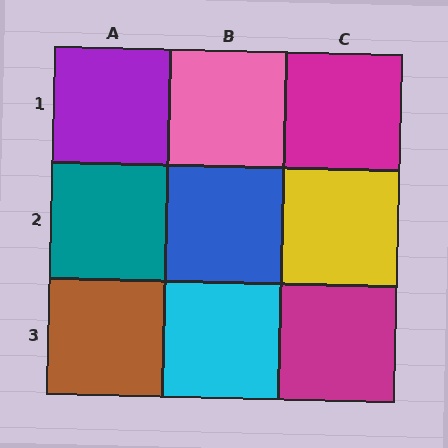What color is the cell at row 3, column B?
Cyan.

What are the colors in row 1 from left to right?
Purple, pink, magenta.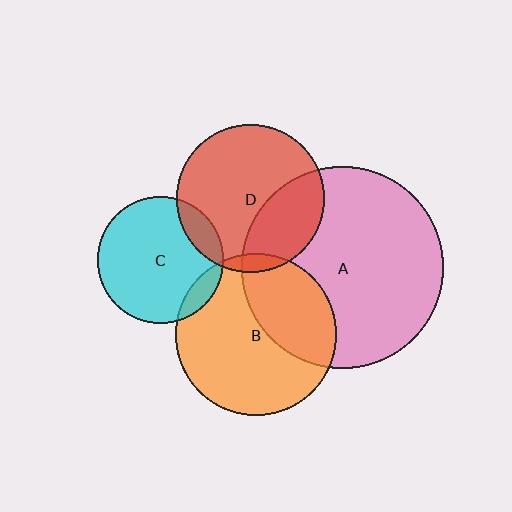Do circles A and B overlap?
Yes.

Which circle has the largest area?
Circle A (pink).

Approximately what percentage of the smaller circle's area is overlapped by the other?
Approximately 35%.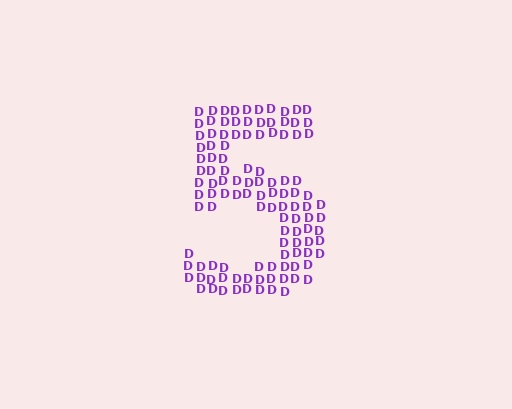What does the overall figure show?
The overall figure shows the digit 5.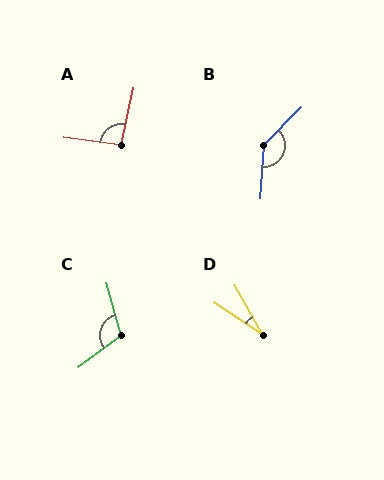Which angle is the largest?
B, at approximately 138 degrees.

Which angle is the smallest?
D, at approximately 26 degrees.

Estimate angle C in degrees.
Approximately 111 degrees.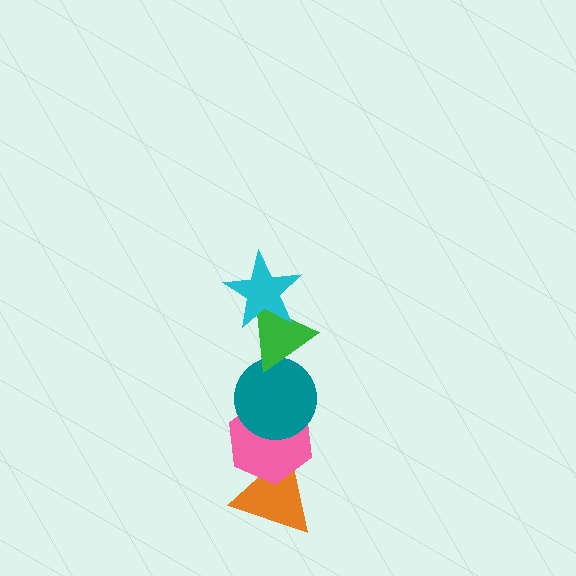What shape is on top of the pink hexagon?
The teal circle is on top of the pink hexagon.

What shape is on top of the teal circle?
The green triangle is on top of the teal circle.